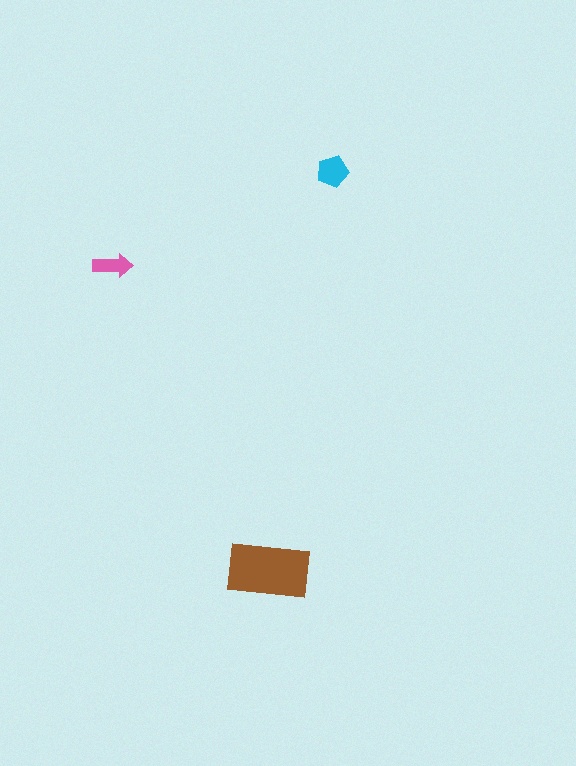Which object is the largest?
The brown rectangle.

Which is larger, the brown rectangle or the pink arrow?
The brown rectangle.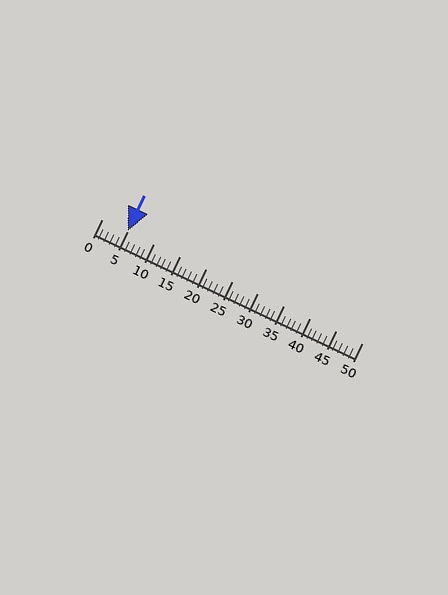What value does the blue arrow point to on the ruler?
The blue arrow points to approximately 5.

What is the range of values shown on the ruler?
The ruler shows values from 0 to 50.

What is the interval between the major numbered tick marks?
The major tick marks are spaced 5 units apart.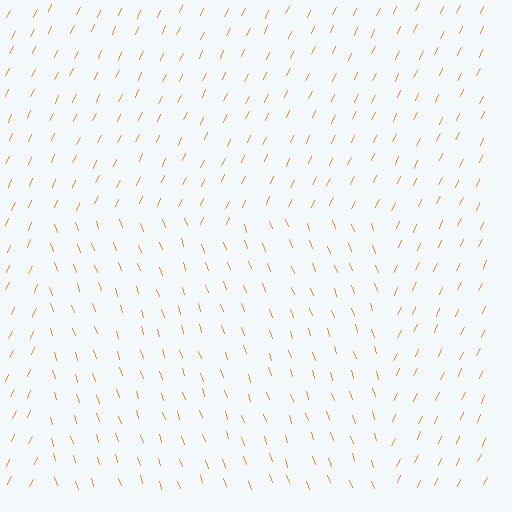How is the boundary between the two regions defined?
The boundary is defined purely by a change in line orientation (approximately 45 degrees difference). All lines are the same color and thickness.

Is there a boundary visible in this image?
Yes, there is a texture boundary formed by a change in line orientation.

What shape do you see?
I see a rectangle.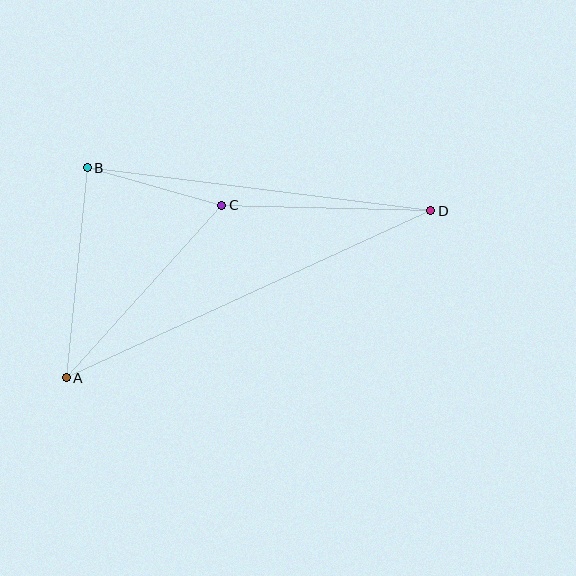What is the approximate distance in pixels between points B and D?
The distance between B and D is approximately 346 pixels.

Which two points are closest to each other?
Points B and C are closest to each other.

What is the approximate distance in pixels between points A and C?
The distance between A and C is approximately 233 pixels.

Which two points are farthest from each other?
Points A and D are farthest from each other.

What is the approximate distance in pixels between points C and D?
The distance between C and D is approximately 209 pixels.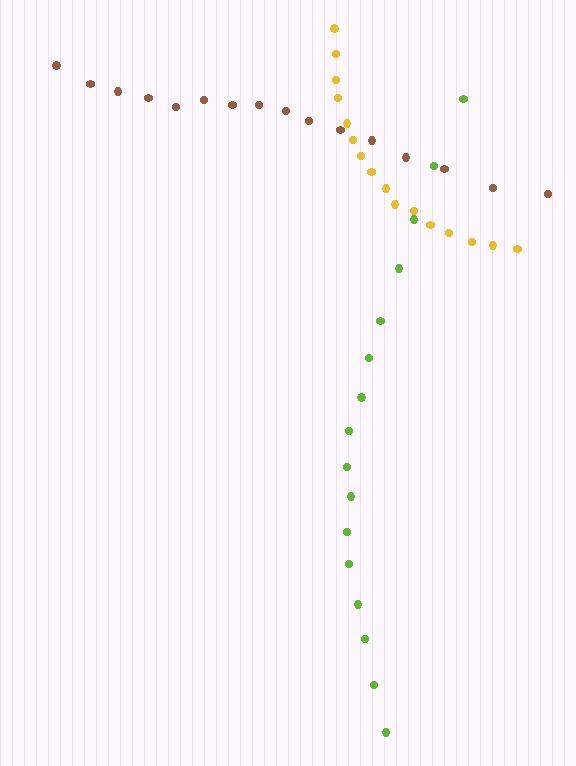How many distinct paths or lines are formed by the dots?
There are 3 distinct paths.